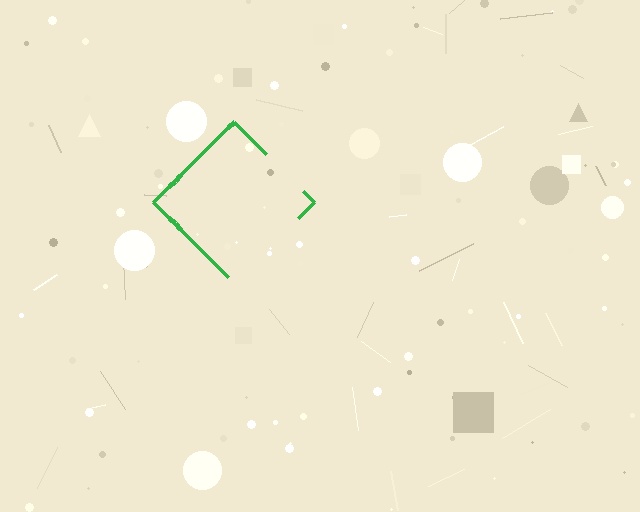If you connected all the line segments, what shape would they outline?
They would outline a diamond.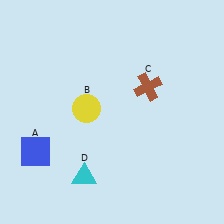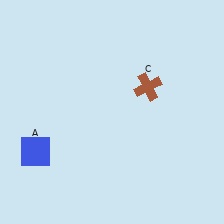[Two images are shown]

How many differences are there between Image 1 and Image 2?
There are 2 differences between the two images.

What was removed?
The yellow circle (B), the cyan triangle (D) were removed in Image 2.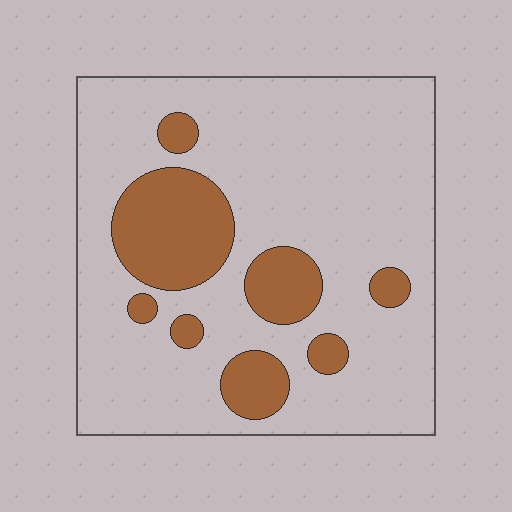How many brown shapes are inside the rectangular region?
8.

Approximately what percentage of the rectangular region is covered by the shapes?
Approximately 20%.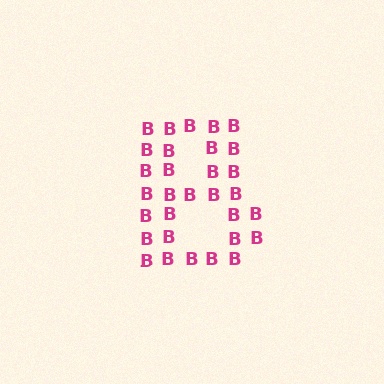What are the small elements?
The small elements are letter B's.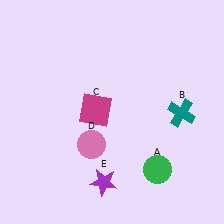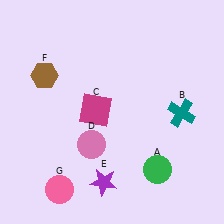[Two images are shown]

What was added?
A brown hexagon (F), a pink circle (G) were added in Image 2.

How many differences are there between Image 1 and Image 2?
There are 2 differences between the two images.